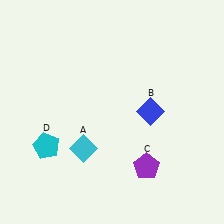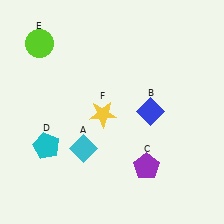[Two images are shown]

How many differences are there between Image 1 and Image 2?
There are 2 differences between the two images.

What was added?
A lime circle (E), a yellow star (F) were added in Image 2.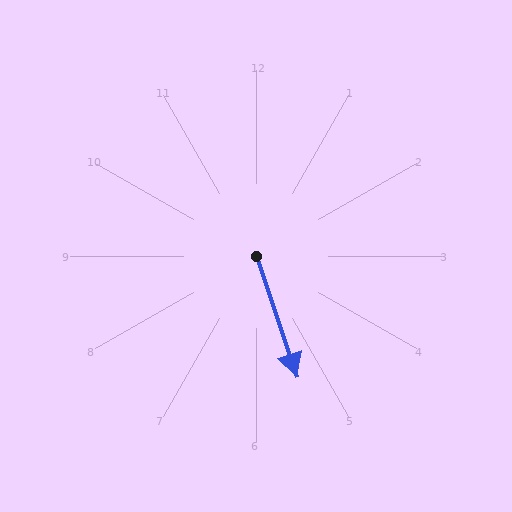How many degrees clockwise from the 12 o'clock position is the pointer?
Approximately 161 degrees.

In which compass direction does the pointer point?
South.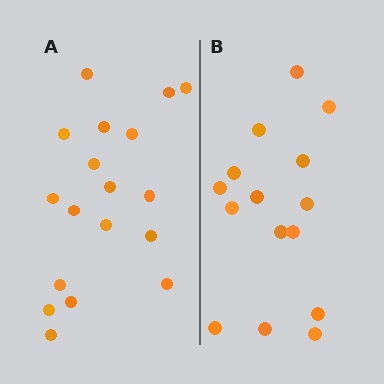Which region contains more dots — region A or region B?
Region A (the left region) has more dots.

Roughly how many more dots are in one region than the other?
Region A has just a few more — roughly 2 or 3 more dots than region B.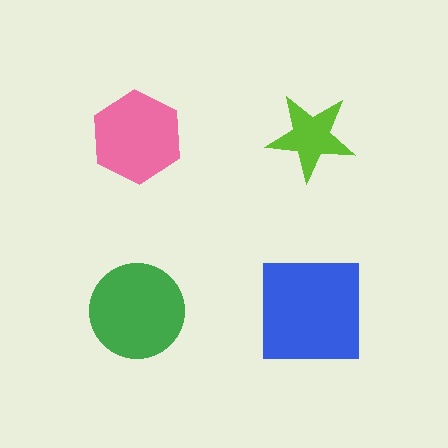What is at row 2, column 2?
A blue square.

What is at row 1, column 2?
A lime star.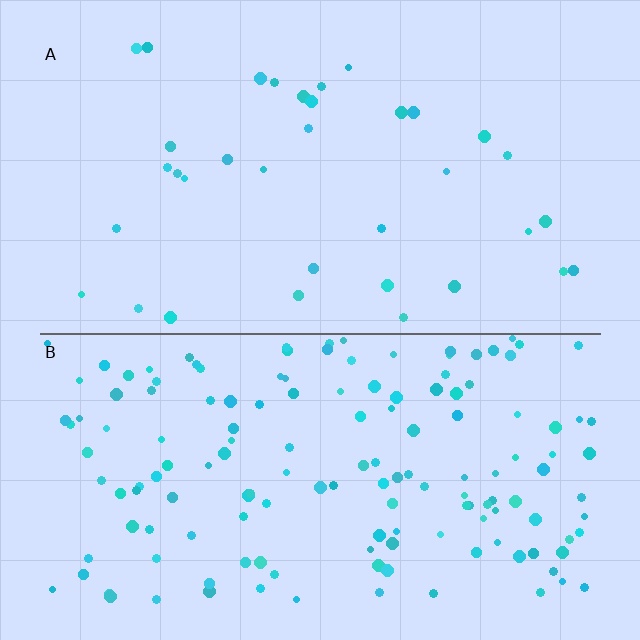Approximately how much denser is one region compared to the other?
Approximately 4.3× — region B over region A.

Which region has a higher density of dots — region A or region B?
B (the bottom).